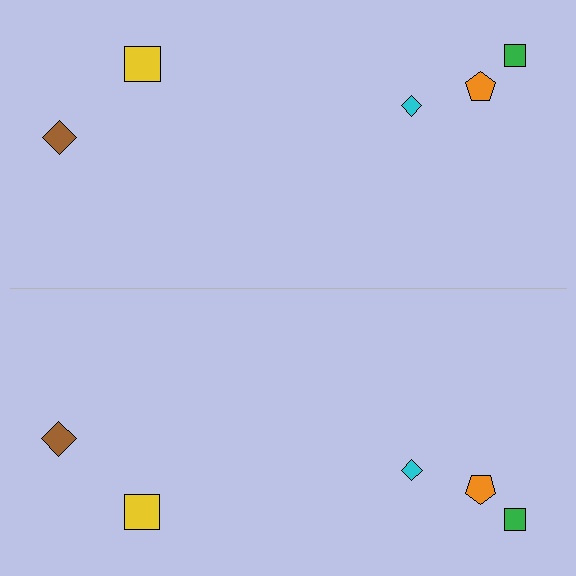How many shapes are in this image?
There are 10 shapes in this image.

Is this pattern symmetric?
Yes, this pattern has bilateral (reflection) symmetry.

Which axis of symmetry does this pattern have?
The pattern has a horizontal axis of symmetry running through the center of the image.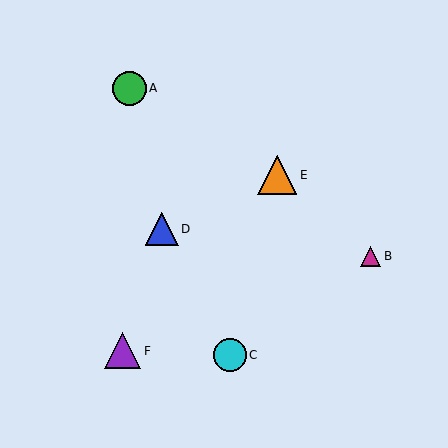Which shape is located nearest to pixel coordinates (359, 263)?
The magenta triangle (labeled B) at (370, 256) is nearest to that location.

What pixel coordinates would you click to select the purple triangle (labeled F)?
Click at (123, 351) to select the purple triangle F.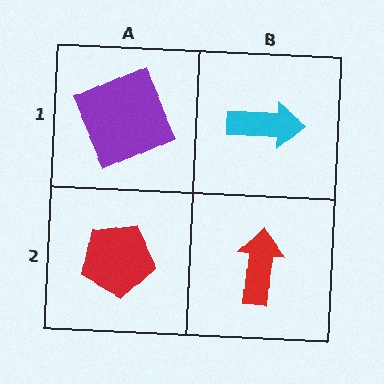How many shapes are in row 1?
2 shapes.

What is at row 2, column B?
A red arrow.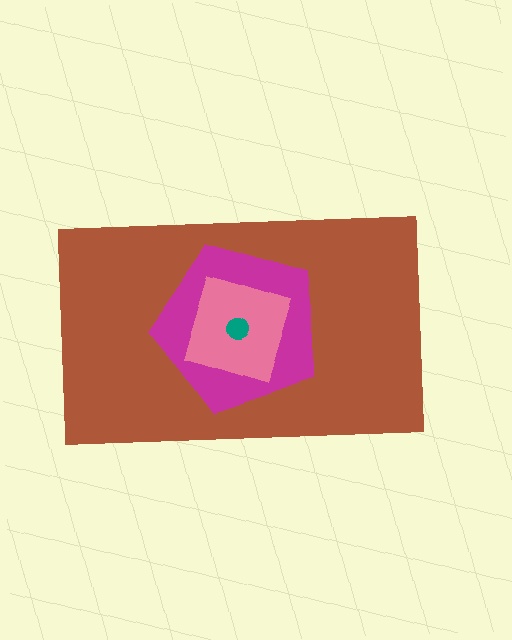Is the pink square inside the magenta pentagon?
Yes.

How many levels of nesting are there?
4.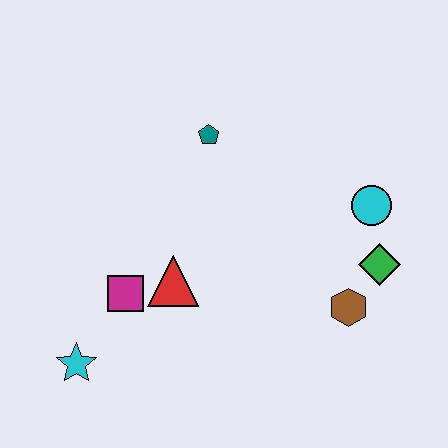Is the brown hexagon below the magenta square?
Yes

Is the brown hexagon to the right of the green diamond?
No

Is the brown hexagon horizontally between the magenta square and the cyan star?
No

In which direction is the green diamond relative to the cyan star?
The green diamond is to the right of the cyan star.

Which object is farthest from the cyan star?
The cyan circle is farthest from the cyan star.